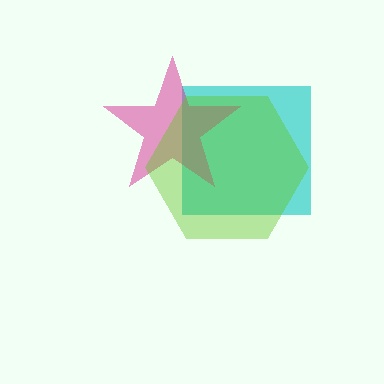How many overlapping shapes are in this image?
There are 3 overlapping shapes in the image.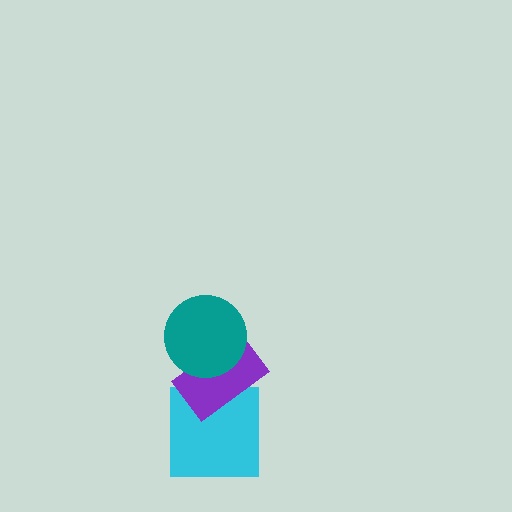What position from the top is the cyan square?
The cyan square is 3rd from the top.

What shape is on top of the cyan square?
The purple rectangle is on top of the cyan square.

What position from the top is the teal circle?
The teal circle is 1st from the top.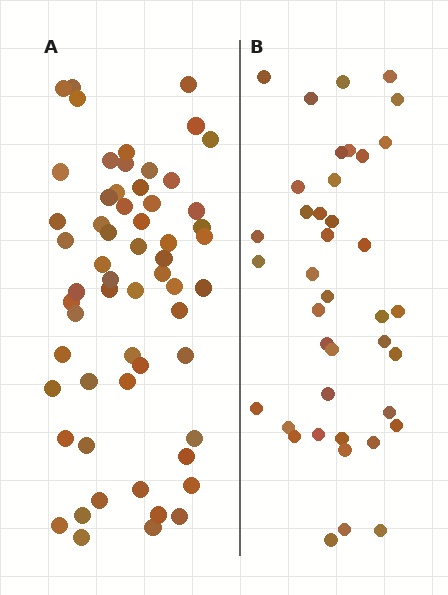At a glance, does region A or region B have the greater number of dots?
Region A (the left region) has more dots.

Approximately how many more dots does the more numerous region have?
Region A has approximately 20 more dots than region B.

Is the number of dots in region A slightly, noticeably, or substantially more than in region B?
Region A has substantially more. The ratio is roughly 1.5 to 1.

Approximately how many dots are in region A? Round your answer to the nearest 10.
About 60 dots. (The exact count is 59, which rounds to 60.)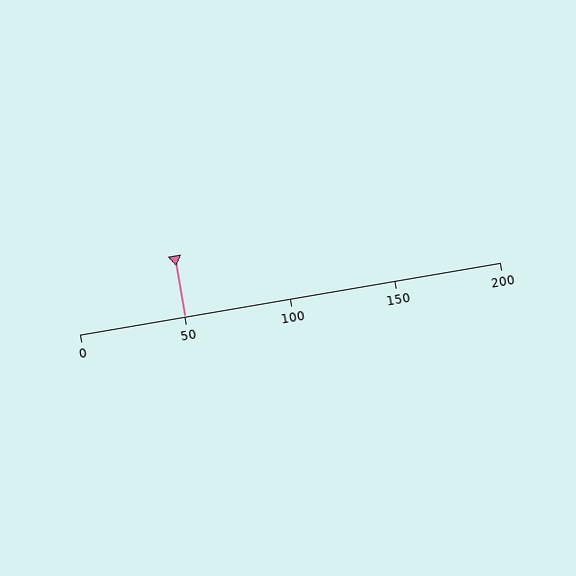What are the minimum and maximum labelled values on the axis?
The axis runs from 0 to 200.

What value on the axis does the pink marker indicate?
The marker indicates approximately 50.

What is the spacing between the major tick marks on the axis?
The major ticks are spaced 50 apart.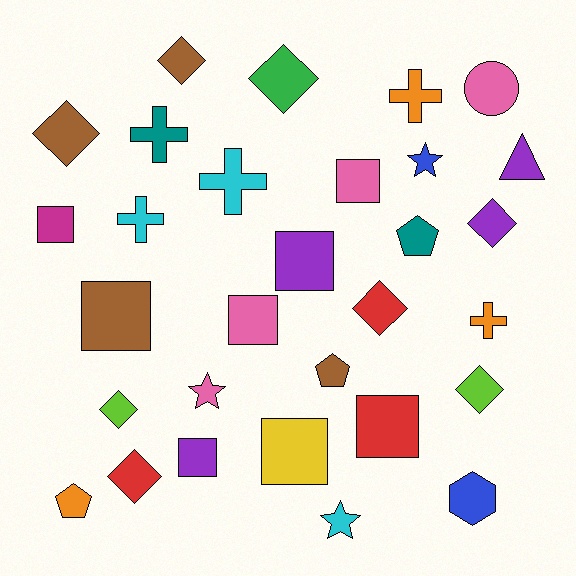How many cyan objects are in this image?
There are 3 cyan objects.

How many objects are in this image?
There are 30 objects.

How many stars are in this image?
There are 3 stars.